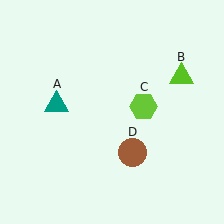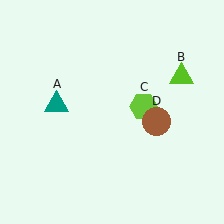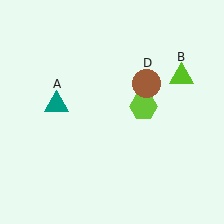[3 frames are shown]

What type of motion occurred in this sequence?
The brown circle (object D) rotated counterclockwise around the center of the scene.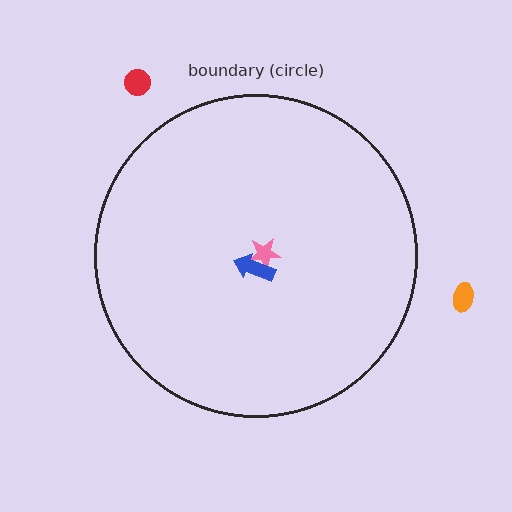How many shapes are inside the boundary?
2 inside, 2 outside.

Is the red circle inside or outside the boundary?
Outside.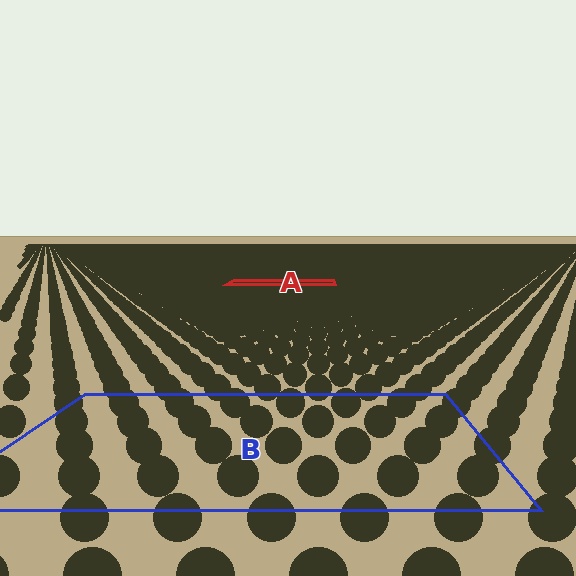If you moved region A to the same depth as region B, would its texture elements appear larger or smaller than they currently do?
They would appear larger. At a closer depth, the same texture elements are projected at a bigger on-screen size.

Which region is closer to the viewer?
Region B is closer. The texture elements there are larger and more spread out.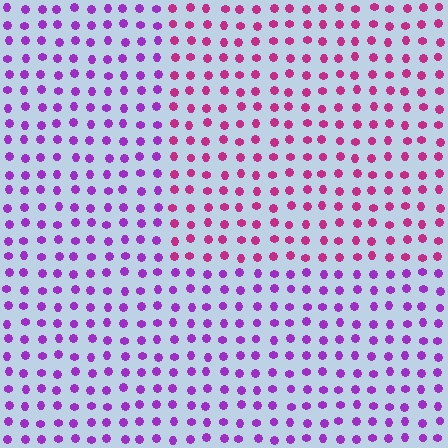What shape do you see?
I see a rectangle.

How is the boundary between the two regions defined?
The boundary is defined purely by a slight shift in hue (about 39 degrees). Spacing, size, and orientation are identical on both sides.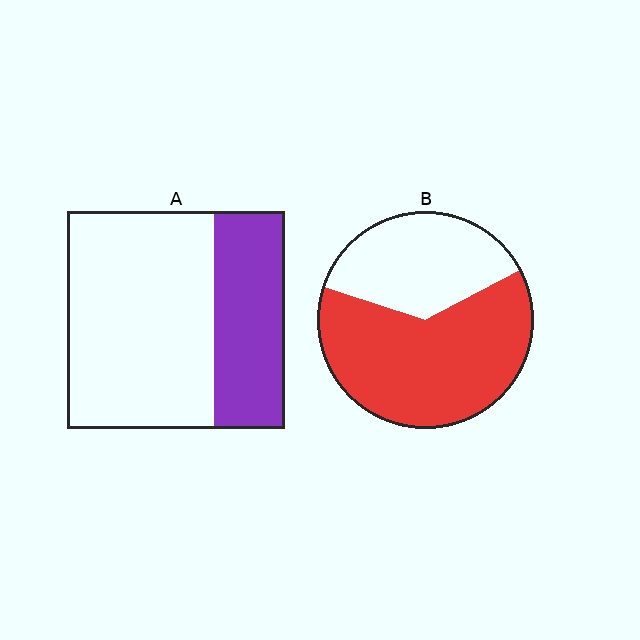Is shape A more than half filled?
No.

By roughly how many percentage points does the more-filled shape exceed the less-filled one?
By roughly 30 percentage points (B over A).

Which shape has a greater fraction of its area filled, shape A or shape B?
Shape B.